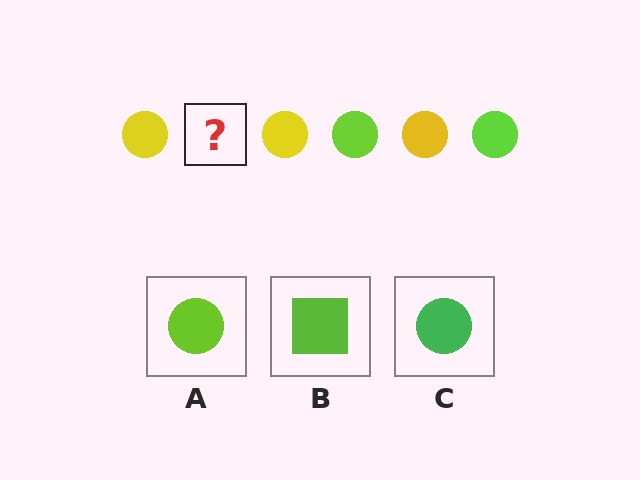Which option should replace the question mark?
Option A.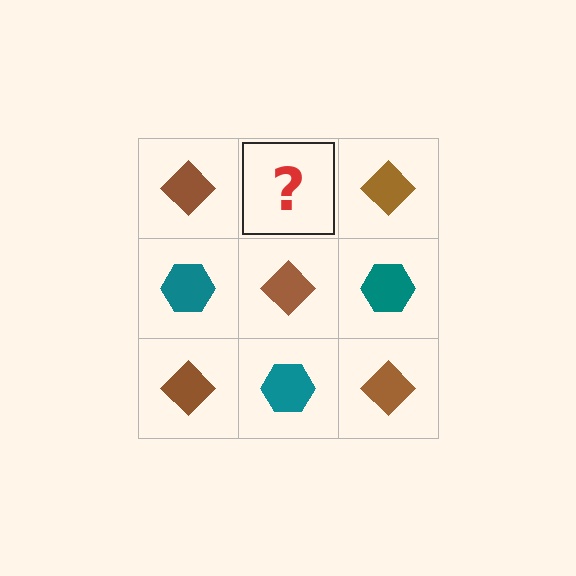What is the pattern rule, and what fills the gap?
The rule is that it alternates brown diamond and teal hexagon in a checkerboard pattern. The gap should be filled with a teal hexagon.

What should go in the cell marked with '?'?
The missing cell should contain a teal hexagon.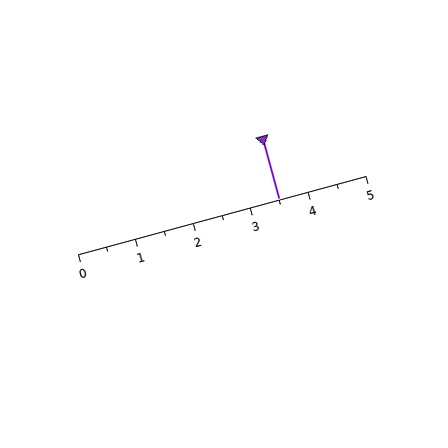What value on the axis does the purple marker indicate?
The marker indicates approximately 3.5.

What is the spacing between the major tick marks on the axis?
The major ticks are spaced 1 apart.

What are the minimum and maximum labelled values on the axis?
The axis runs from 0 to 5.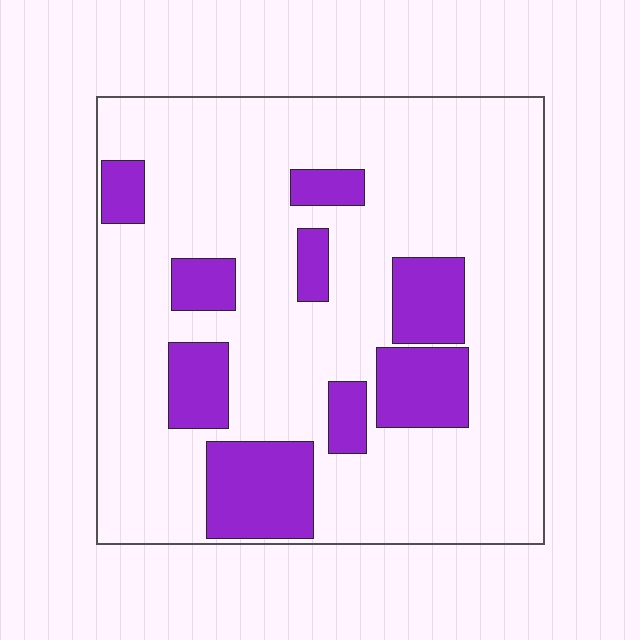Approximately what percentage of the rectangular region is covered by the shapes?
Approximately 20%.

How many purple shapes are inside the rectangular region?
9.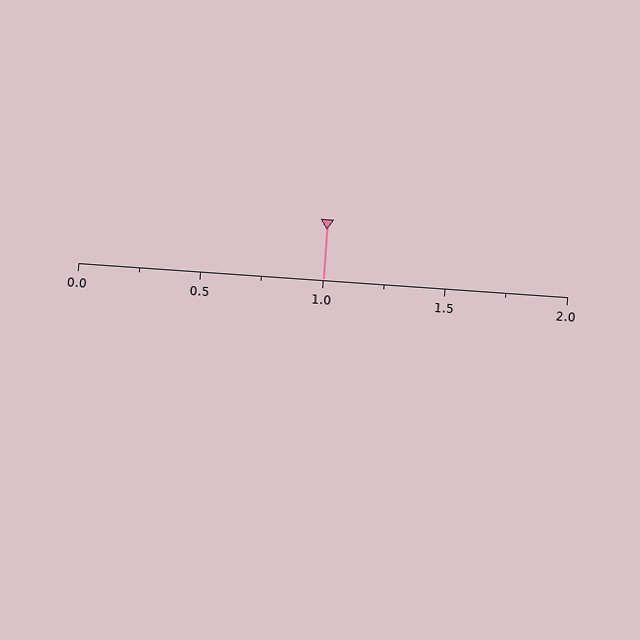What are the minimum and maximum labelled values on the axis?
The axis runs from 0.0 to 2.0.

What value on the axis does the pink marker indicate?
The marker indicates approximately 1.